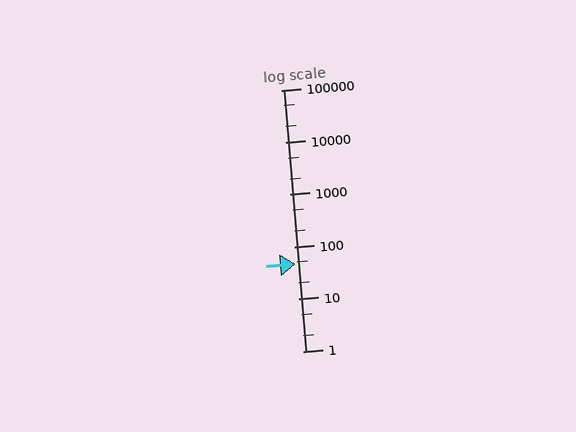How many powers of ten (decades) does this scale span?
The scale spans 5 decades, from 1 to 100000.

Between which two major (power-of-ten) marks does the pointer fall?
The pointer is between 10 and 100.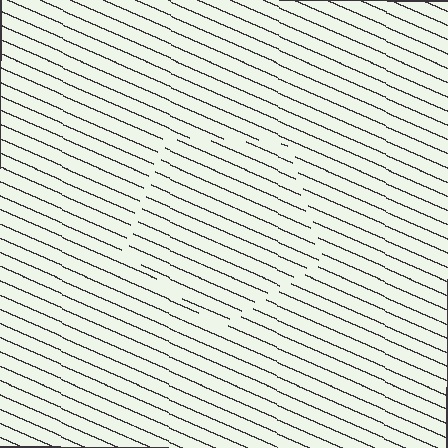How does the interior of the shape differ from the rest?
The interior of the shape contains the same grating, shifted by half a period — the contour is defined by the phase discontinuity where line-ends from the inner and outer gratings abut.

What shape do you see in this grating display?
An illusory pentagon. The interior of the shape contains the same grating, shifted by half a period — the contour is defined by the phase discontinuity where line-ends from the inner and outer gratings abut.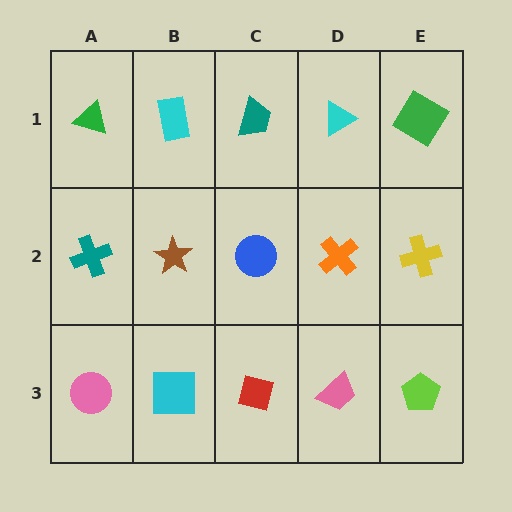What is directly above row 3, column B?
A brown star.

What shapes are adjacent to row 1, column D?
An orange cross (row 2, column D), a teal trapezoid (row 1, column C), a green diamond (row 1, column E).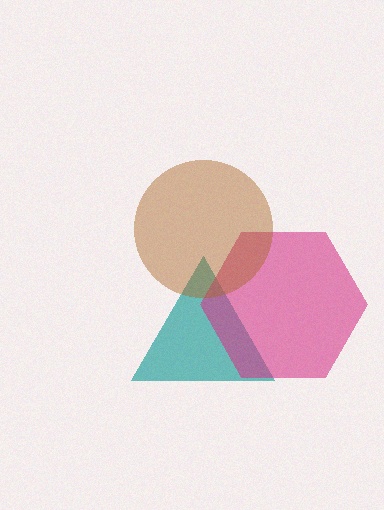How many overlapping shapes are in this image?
There are 3 overlapping shapes in the image.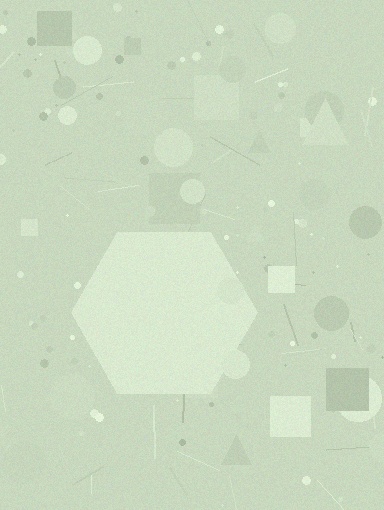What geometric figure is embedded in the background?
A hexagon is embedded in the background.